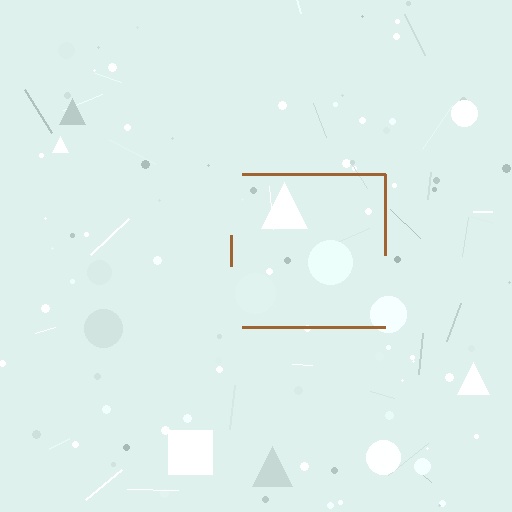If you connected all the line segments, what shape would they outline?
They would outline a square.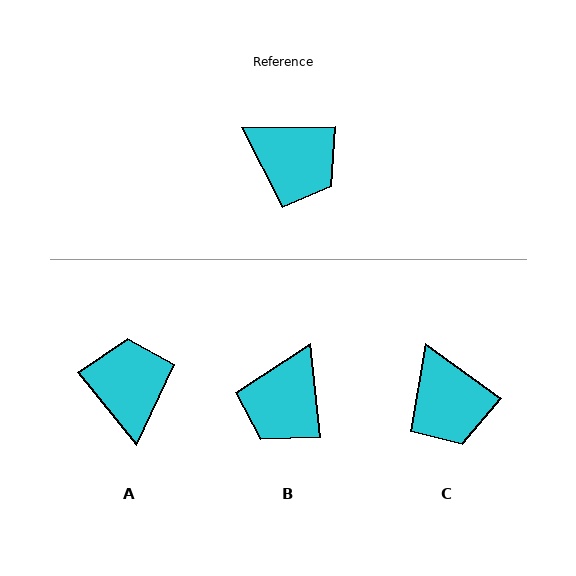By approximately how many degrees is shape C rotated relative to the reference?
Approximately 37 degrees clockwise.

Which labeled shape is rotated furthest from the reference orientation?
A, about 128 degrees away.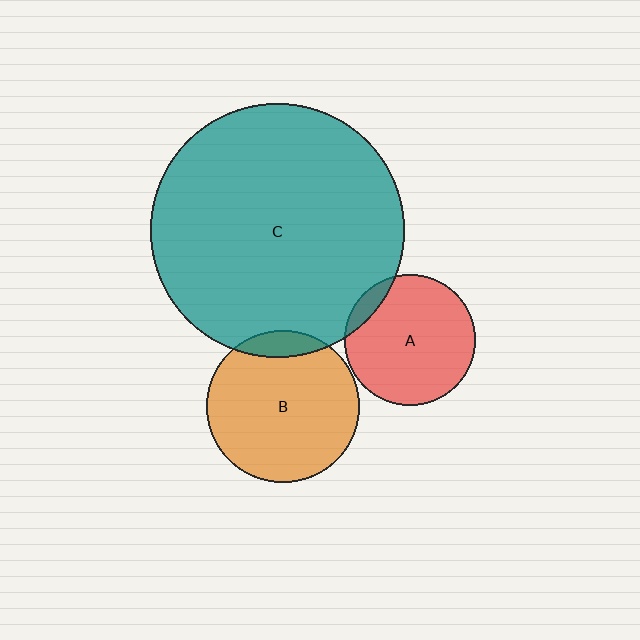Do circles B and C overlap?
Yes.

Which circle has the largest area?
Circle C (teal).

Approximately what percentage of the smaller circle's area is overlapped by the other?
Approximately 10%.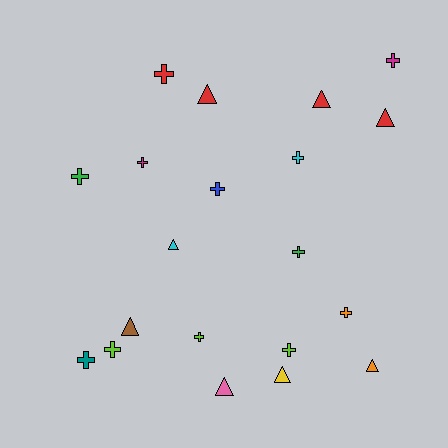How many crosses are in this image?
There are 12 crosses.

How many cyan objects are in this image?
There are 2 cyan objects.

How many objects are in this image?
There are 20 objects.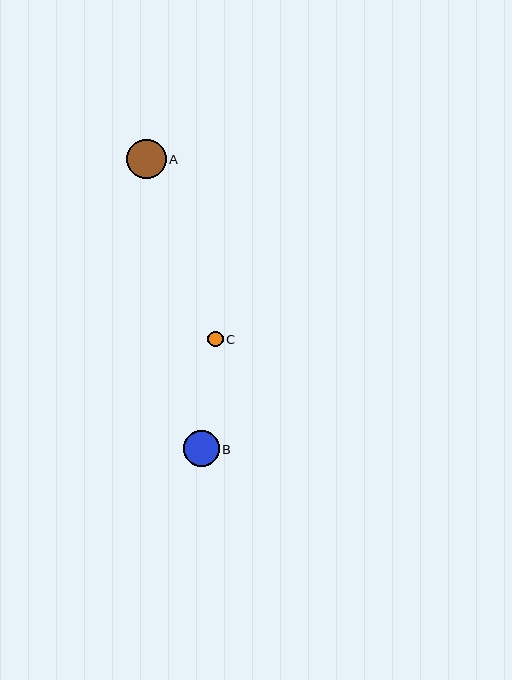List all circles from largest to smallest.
From largest to smallest: A, B, C.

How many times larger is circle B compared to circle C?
Circle B is approximately 2.4 times the size of circle C.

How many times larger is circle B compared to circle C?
Circle B is approximately 2.4 times the size of circle C.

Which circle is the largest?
Circle A is the largest with a size of approximately 40 pixels.